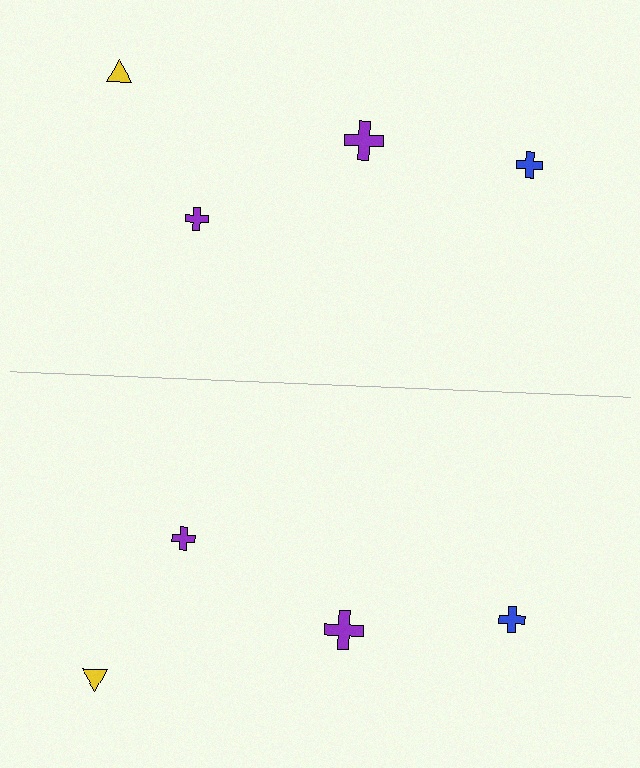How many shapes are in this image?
There are 8 shapes in this image.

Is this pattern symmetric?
Yes, this pattern has bilateral (reflection) symmetry.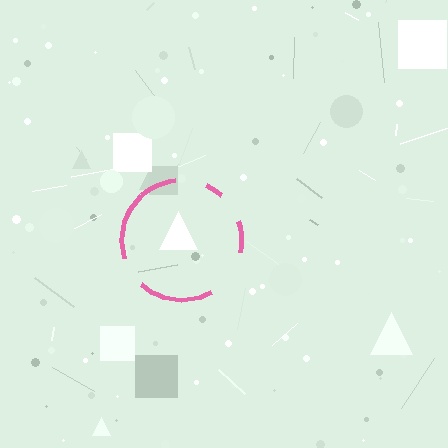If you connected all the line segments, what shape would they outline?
They would outline a circle.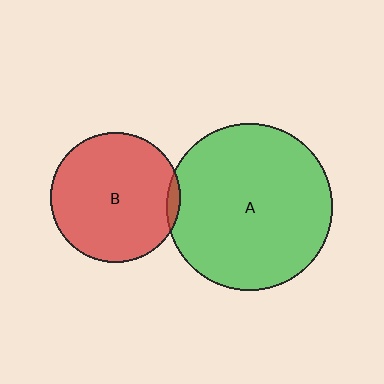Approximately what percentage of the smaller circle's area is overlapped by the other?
Approximately 5%.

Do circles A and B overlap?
Yes.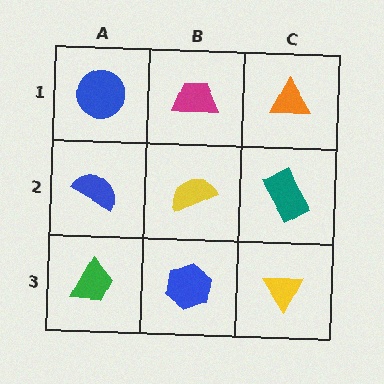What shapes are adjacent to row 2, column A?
A blue circle (row 1, column A), a green trapezoid (row 3, column A), a yellow semicircle (row 2, column B).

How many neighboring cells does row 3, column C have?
2.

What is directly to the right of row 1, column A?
A magenta trapezoid.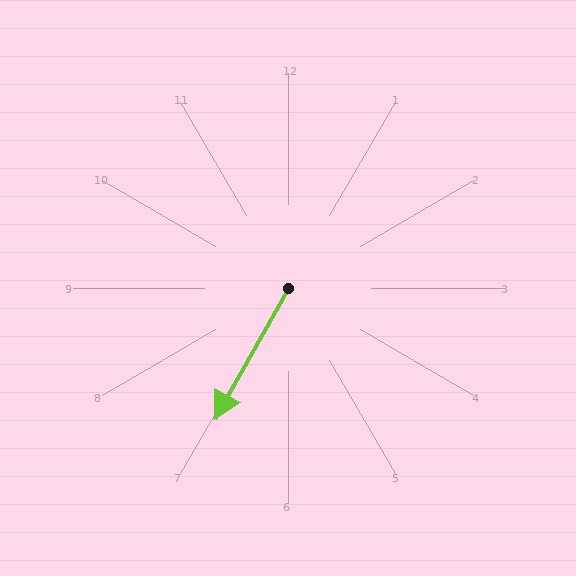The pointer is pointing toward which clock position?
Roughly 7 o'clock.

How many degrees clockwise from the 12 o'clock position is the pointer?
Approximately 209 degrees.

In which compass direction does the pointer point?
Southwest.